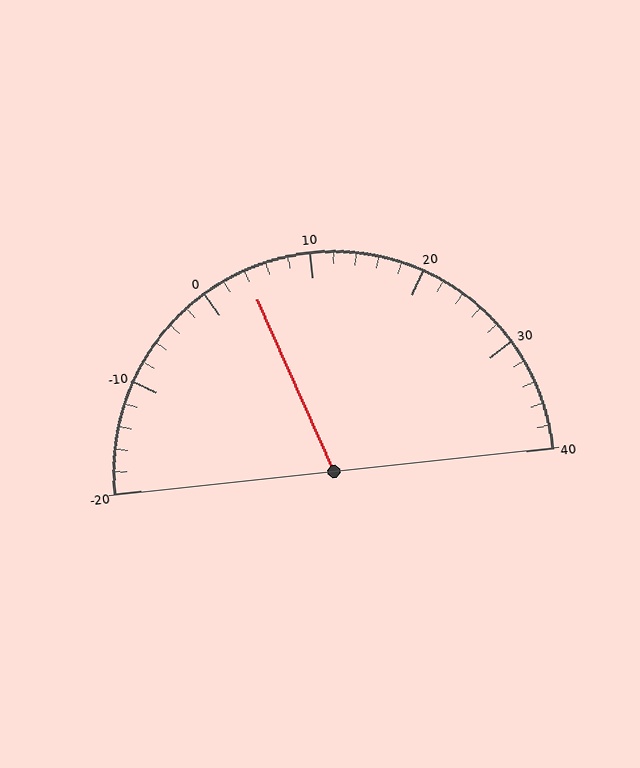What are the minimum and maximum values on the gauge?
The gauge ranges from -20 to 40.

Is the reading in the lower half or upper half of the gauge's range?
The reading is in the lower half of the range (-20 to 40).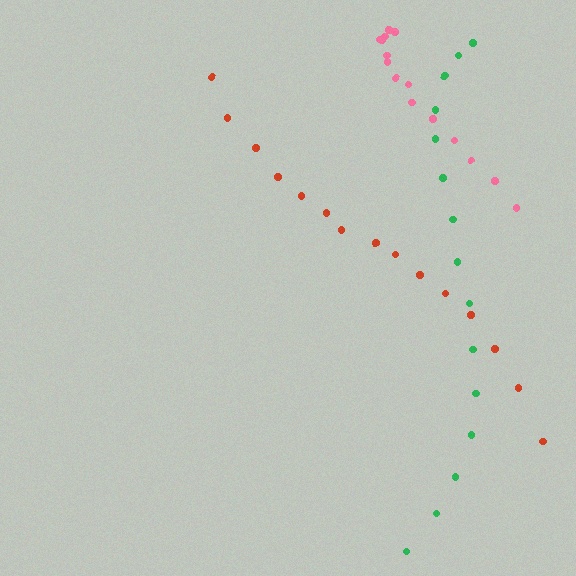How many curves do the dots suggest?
There are 3 distinct paths.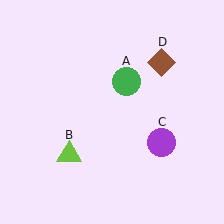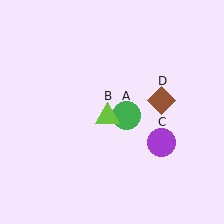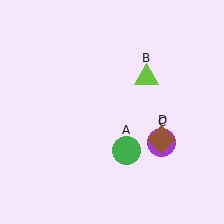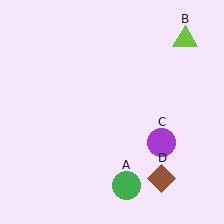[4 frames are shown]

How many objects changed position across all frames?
3 objects changed position: green circle (object A), lime triangle (object B), brown diamond (object D).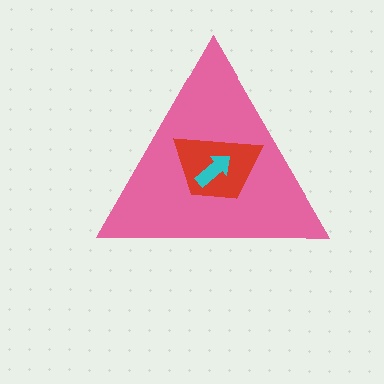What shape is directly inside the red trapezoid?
The cyan arrow.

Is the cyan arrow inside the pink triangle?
Yes.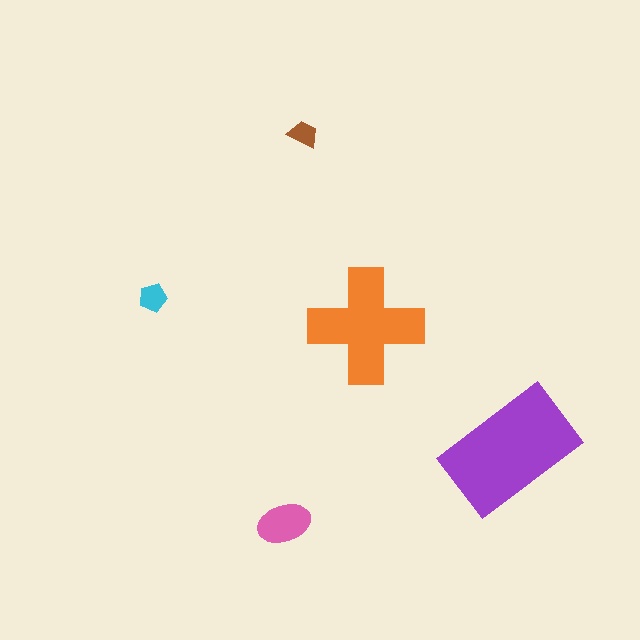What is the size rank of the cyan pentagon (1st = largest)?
4th.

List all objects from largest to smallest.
The purple rectangle, the orange cross, the pink ellipse, the cyan pentagon, the brown trapezoid.